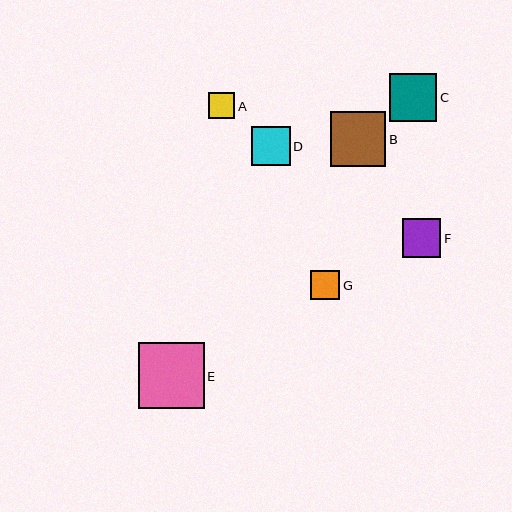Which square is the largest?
Square E is the largest with a size of approximately 66 pixels.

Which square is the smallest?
Square A is the smallest with a size of approximately 26 pixels.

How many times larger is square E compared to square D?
Square E is approximately 1.7 times the size of square D.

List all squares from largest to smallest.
From largest to smallest: E, B, C, F, D, G, A.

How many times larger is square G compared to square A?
Square G is approximately 1.1 times the size of square A.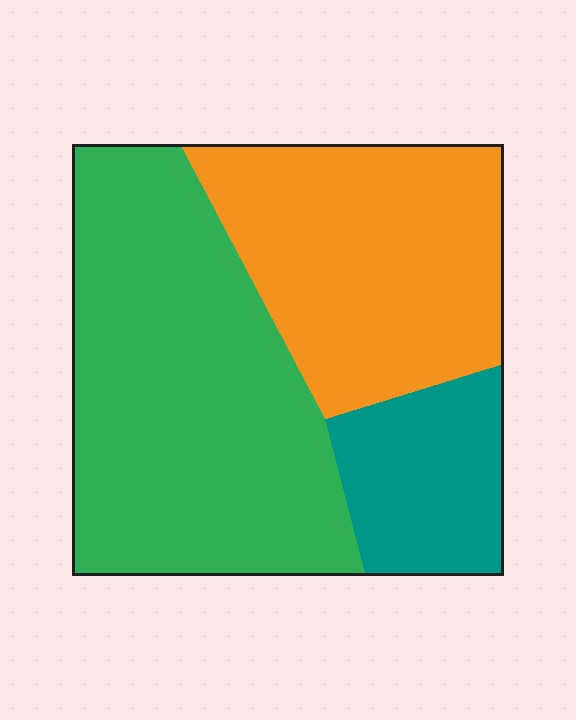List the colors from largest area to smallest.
From largest to smallest: green, orange, teal.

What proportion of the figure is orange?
Orange covers around 35% of the figure.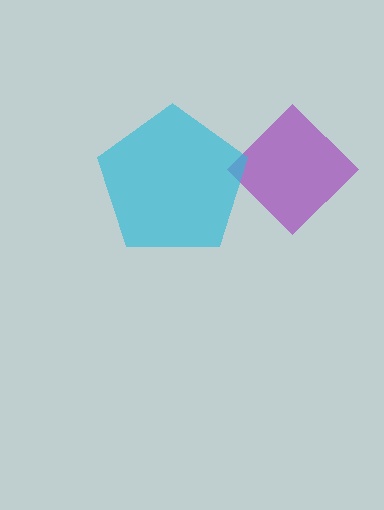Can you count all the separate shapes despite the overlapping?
Yes, there are 2 separate shapes.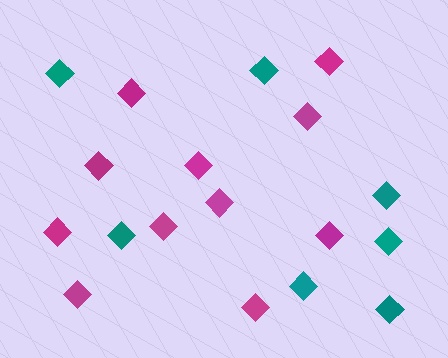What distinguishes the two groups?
There are 2 groups: one group of magenta diamonds (11) and one group of teal diamonds (7).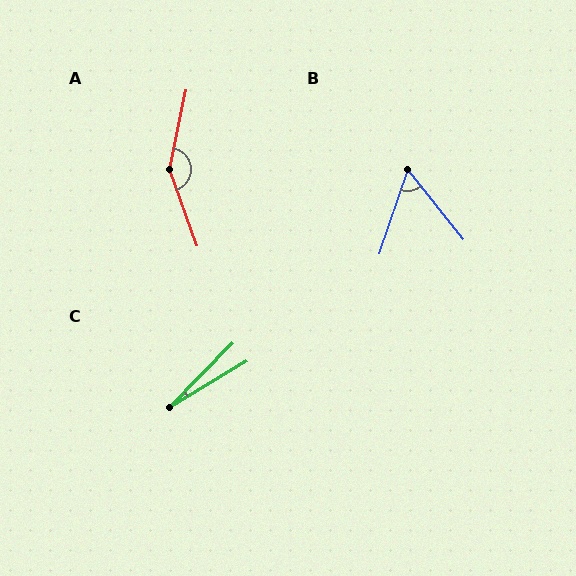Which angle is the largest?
A, at approximately 149 degrees.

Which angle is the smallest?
C, at approximately 15 degrees.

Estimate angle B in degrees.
Approximately 57 degrees.